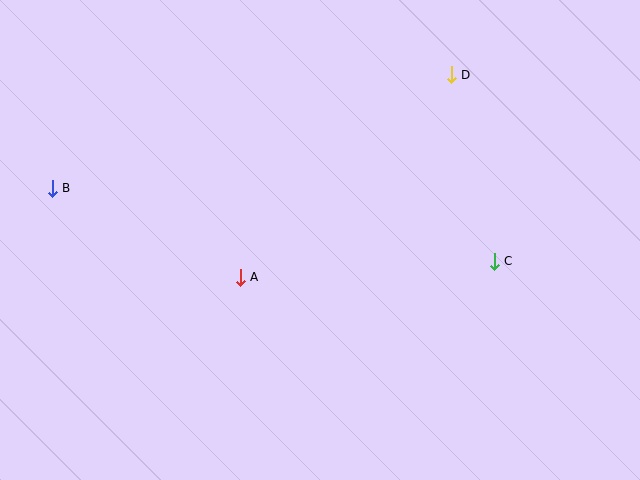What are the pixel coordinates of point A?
Point A is at (240, 277).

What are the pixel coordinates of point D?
Point D is at (451, 75).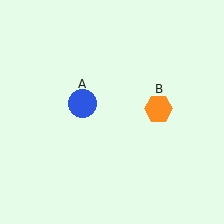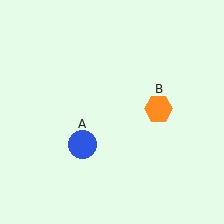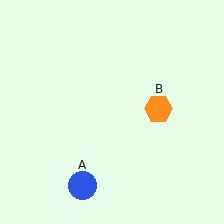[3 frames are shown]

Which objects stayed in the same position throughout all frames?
Orange hexagon (object B) remained stationary.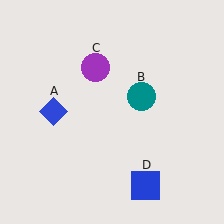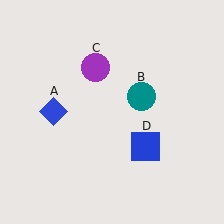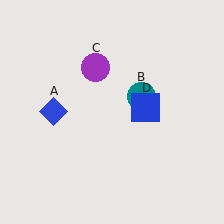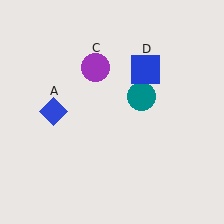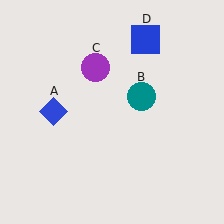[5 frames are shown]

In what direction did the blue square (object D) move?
The blue square (object D) moved up.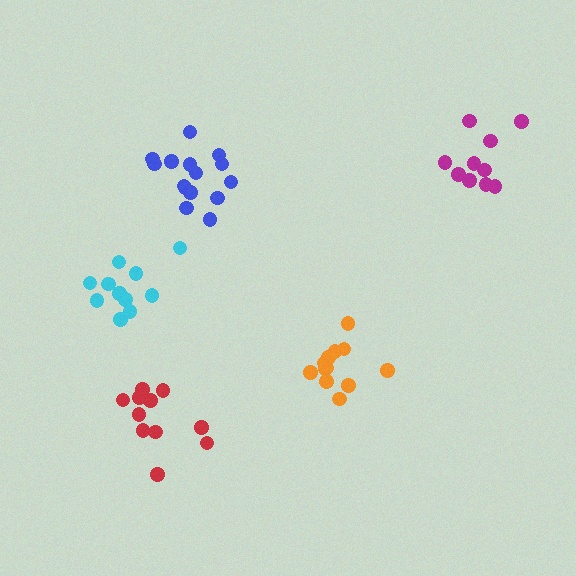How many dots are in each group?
Group 1: 11 dots, Group 2: 15 dots, Group 3: 12 dots, Group 4: 10 dots, Group 5: 11 dots (59 total).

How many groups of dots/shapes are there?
There are 5 groups.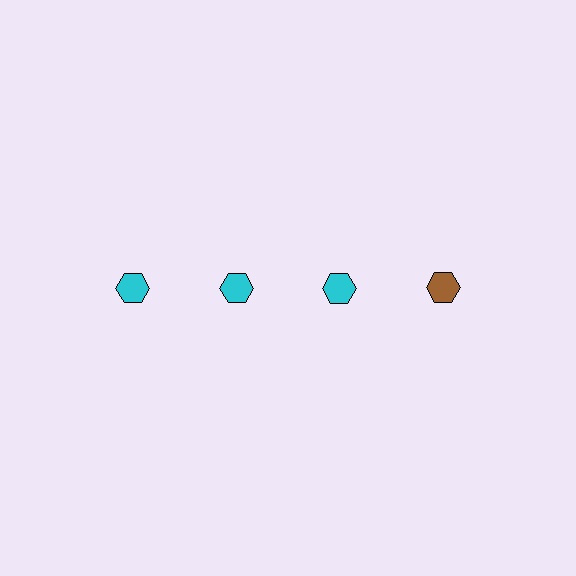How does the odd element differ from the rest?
It has a different color: brown instead of cyan.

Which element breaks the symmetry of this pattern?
The brown hexagon in the top row, second from right column breaks the symmetry. All other shapes are cyan hexagons.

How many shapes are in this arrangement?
There are 4 shapes arranged in a grid pattern.